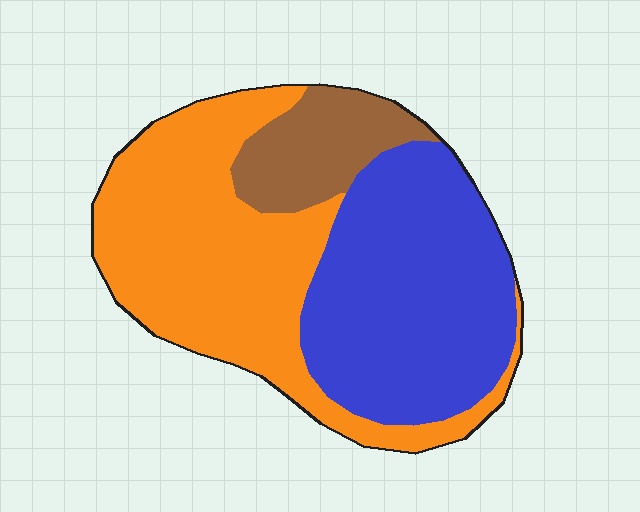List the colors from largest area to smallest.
From largest to smallest: orange, blue, brown.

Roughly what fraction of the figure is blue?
Blue takes up between a quarter and a half of the figure.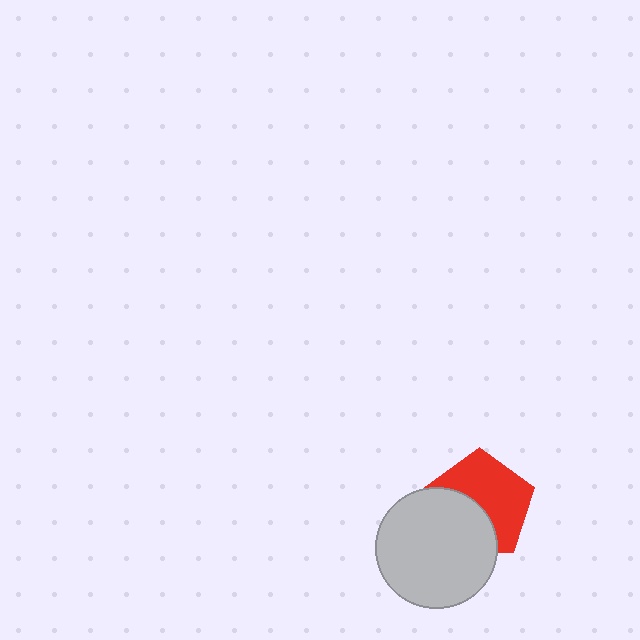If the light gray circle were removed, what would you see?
You would see the complete red pentagon.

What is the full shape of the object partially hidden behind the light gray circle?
The partially hidden object is a red pentagon.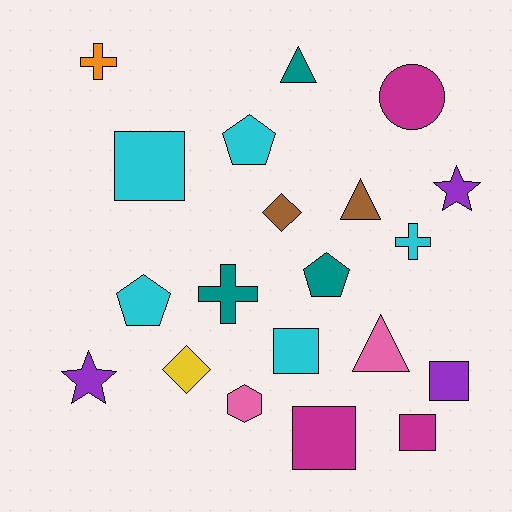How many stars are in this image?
There are 2 stars.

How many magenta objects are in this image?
There are 3 magenta objects.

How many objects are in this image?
There are 20 objects.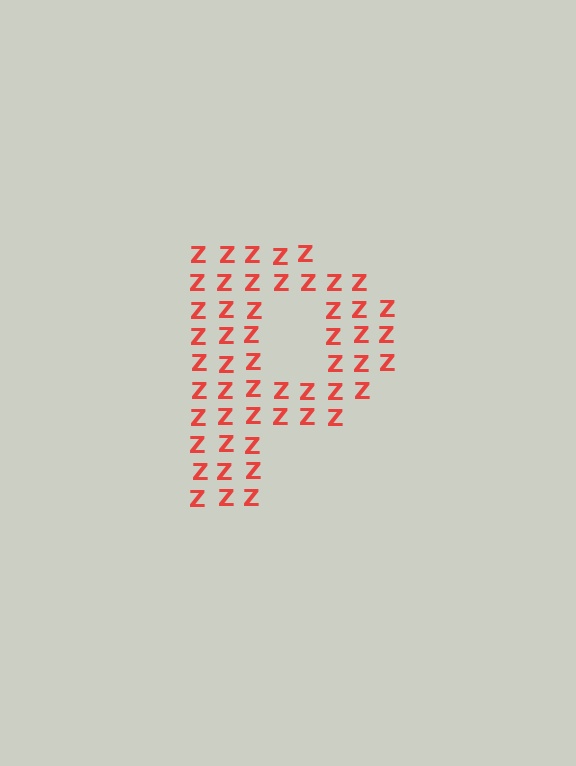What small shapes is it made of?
It is made of small letter Z's.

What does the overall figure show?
The overall figure shows the letter P.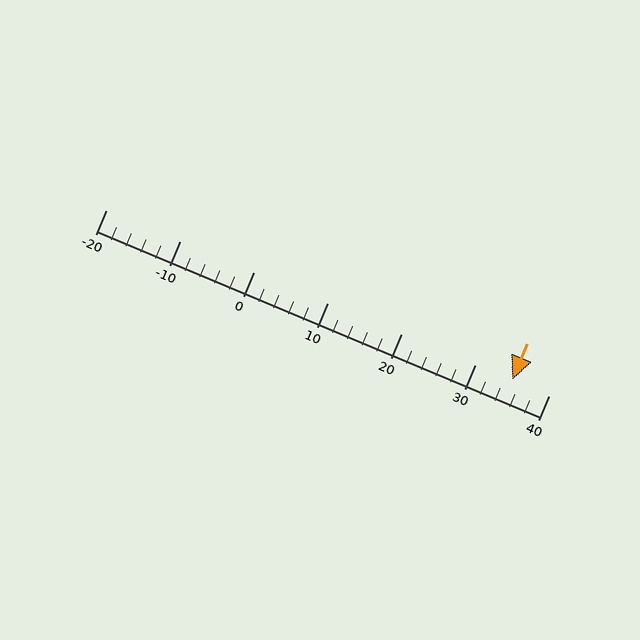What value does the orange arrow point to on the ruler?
The orange arrow points to approximately 35.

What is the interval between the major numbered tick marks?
The major tick marks are spaced 10 units apart.